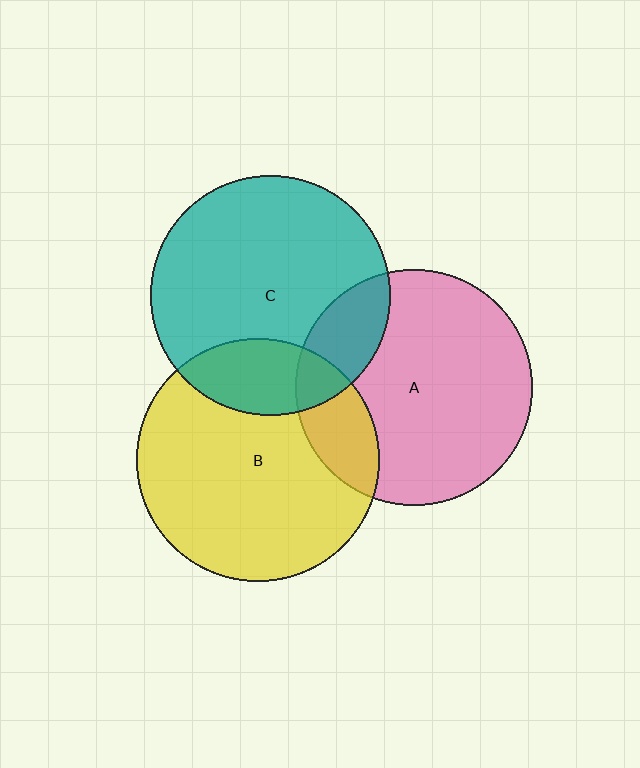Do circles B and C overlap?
Yes.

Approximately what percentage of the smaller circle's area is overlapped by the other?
Approximately 20%.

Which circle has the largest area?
Circle B (yellow).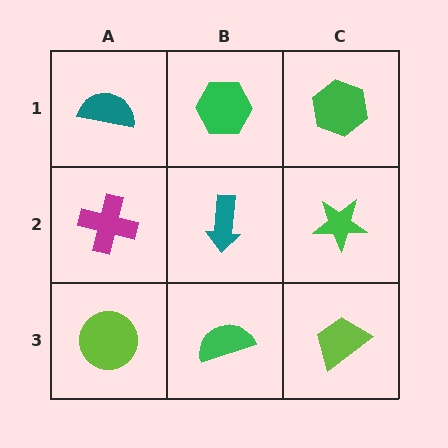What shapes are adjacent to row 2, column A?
A teal semicircle (row 1, column A), a lime circle (row 3, column A), a teal arrow (row 2, column B).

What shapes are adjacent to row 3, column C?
A green star (row 2, column C), a green semicircle (row 3, column B).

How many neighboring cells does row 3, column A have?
2.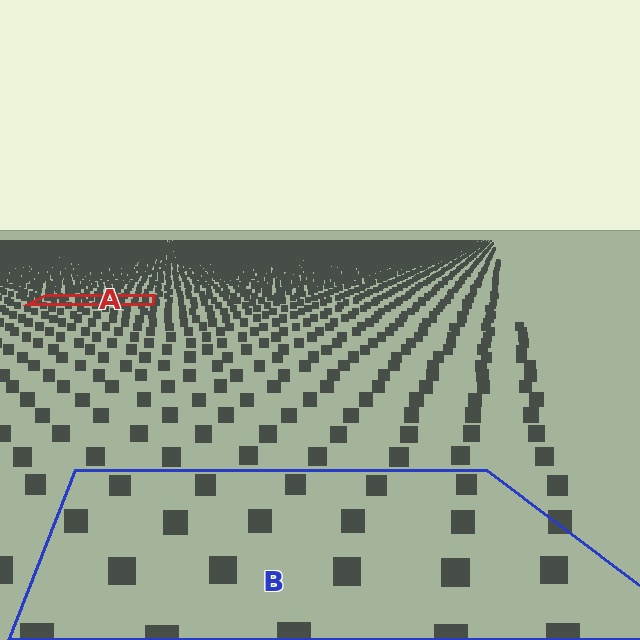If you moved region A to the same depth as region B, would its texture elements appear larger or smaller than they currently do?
They would appear larger. At a closer depth, the same texture elements are projected at a bigger on-screen size.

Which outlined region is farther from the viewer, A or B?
Region A is farther from the viewer — the texture elements inside it appear smaller and more densely packed.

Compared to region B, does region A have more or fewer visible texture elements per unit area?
Region A has more texture elements per unit area — they are packed more densely because it is farther away.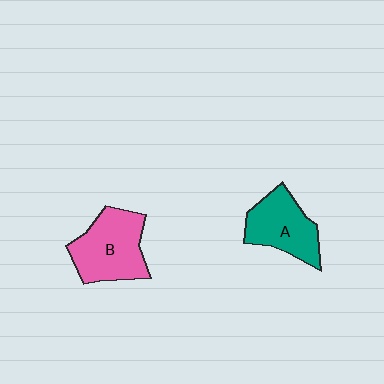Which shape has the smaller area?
Shape A (teal).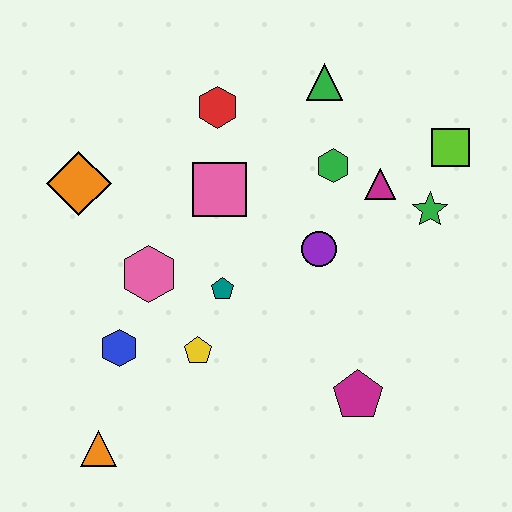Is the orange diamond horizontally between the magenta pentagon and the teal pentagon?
No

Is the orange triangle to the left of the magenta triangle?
Yes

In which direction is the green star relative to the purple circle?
The green star is to the right of the purple circle.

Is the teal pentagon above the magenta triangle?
No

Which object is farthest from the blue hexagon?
The lime square is farthest from the blue hexagon.